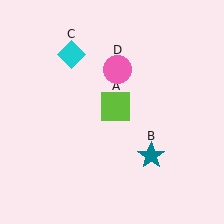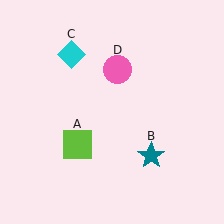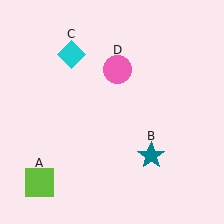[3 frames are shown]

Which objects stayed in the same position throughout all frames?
Teal star (object B) and cyan diamond (object C) and pink circle (object D) remained stationary.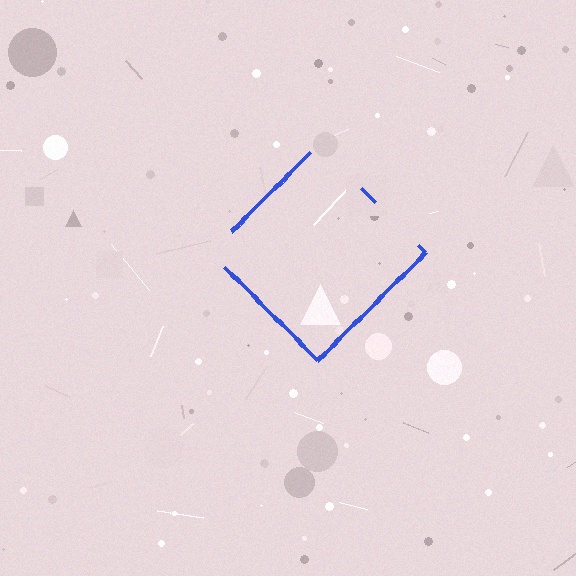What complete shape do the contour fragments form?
The contour fragments form a diamond.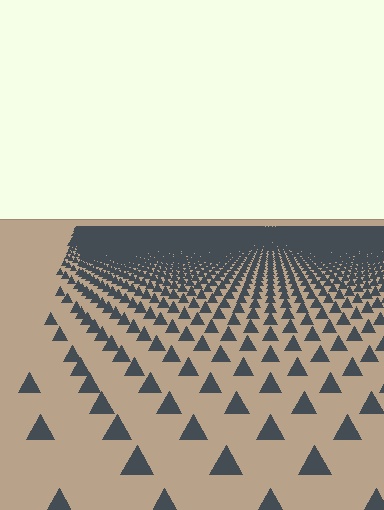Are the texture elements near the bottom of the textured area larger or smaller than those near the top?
Larger. Near the bottom, elements are closer to the viewer and appear at a bigger on-screen size.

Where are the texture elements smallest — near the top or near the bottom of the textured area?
Near the top.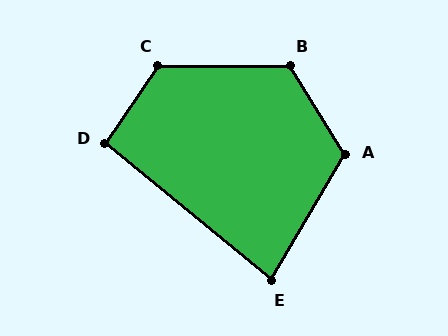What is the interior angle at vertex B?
Approximately 122 degrees (obtuse).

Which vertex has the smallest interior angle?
E, at approximately 81 degrees.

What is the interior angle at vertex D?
Approximately 95 degrees (obtuse).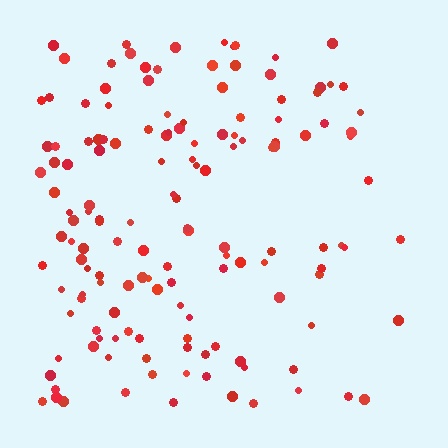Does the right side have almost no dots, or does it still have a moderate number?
Still a moderate number, just noticeably fewer than the left.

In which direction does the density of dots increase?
From right to left, with the left side densest.